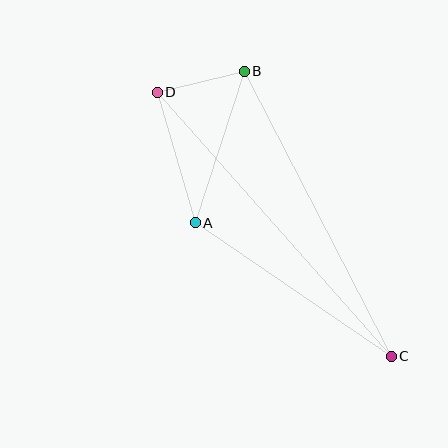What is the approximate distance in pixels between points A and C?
The distance between A and C is approximately 237 pixels.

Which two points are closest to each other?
Points B and D are closest to each other.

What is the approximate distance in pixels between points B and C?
The distance between B and C is approximately 321 pixels.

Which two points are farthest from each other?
Points C and D are farthest from each other.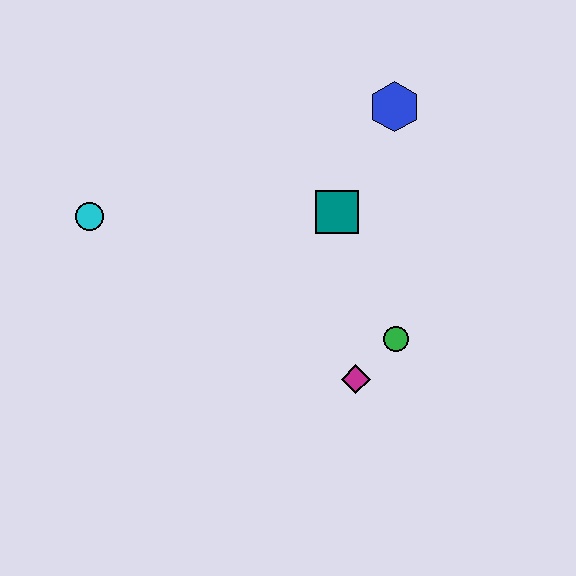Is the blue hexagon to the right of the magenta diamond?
Yes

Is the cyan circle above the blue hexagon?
No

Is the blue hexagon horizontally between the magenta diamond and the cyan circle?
No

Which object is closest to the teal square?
The blue hexagon is closest to the teal square.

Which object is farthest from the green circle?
The cyan circle is farthest from the green circle.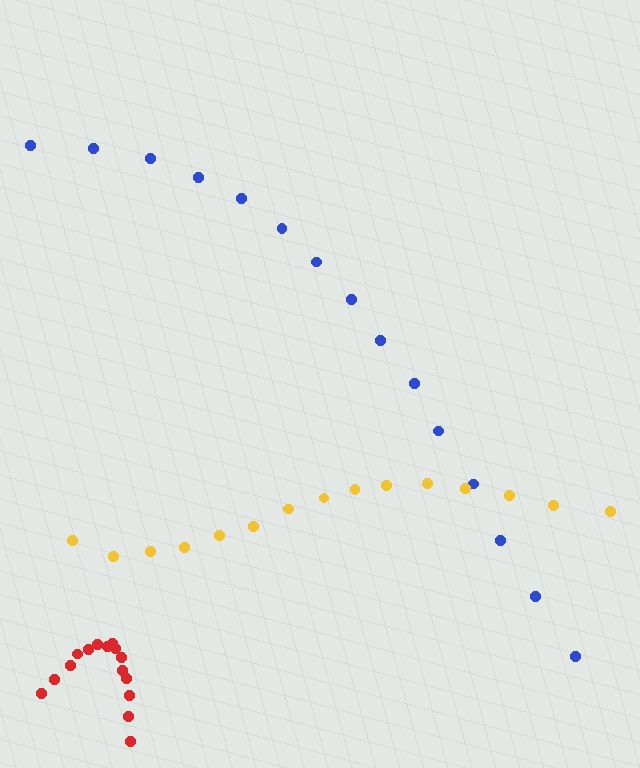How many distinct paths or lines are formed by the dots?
There are 3 distinct paths.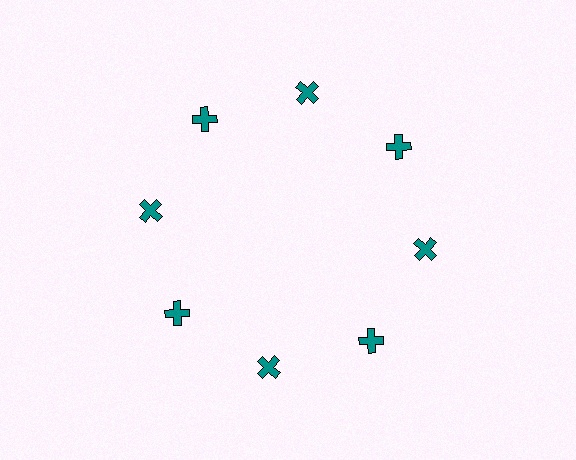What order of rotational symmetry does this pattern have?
This pattern has 8-fold rotational symmetry.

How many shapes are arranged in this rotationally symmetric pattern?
There are 8 shapes, arranged in 8 groups of 1.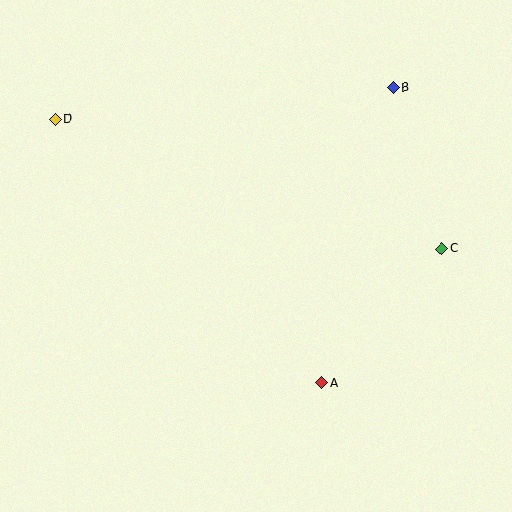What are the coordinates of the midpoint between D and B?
The midpoint between D and B is at (224, 104).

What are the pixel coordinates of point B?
Point B is at (393, 88).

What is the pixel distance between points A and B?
The distance between A and B is 303 pixels.